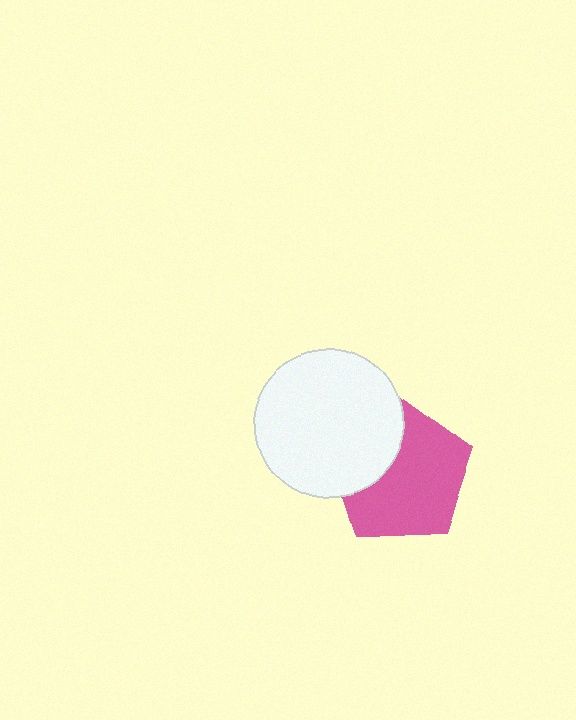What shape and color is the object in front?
The object in front is a white circle.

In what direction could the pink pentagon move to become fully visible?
The pink pentagon could move right. That would shift it out from behind the white circle entirely.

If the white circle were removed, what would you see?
You would see the complete pink pentagon.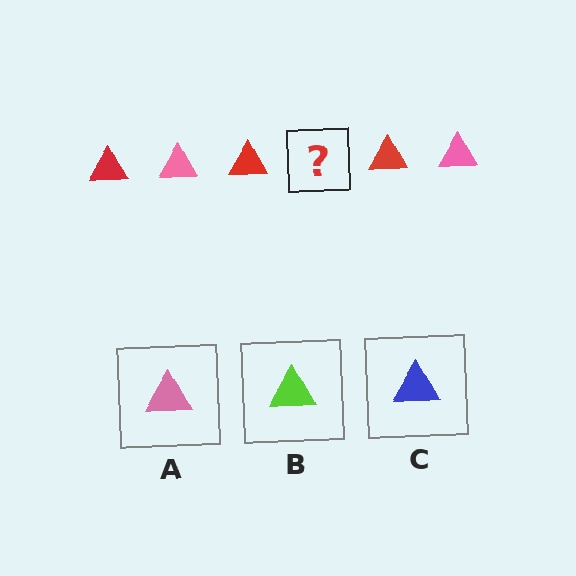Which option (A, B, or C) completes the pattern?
A.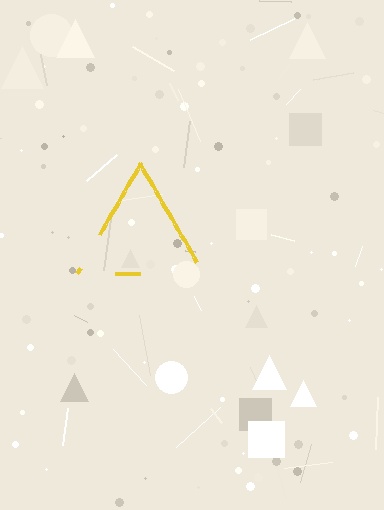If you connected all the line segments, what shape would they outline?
They would outline a triangle.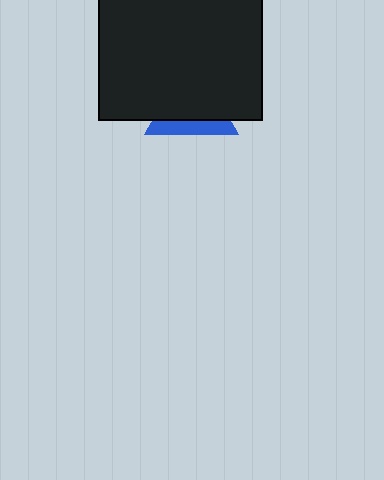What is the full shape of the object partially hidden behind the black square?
The partially hidden object is a blue triangle.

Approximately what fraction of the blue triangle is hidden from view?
Roughly 69% of the blue triangle is hidden behind the black square.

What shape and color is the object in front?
The object in front is a black square.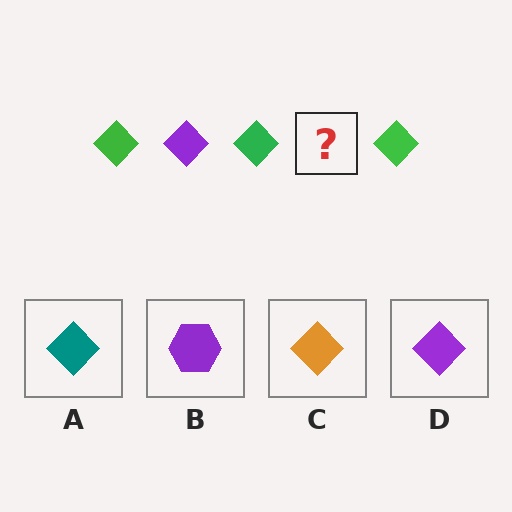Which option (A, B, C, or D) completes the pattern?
D.